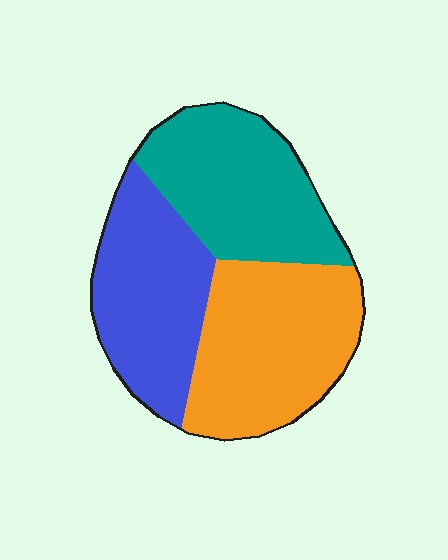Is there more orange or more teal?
Orange.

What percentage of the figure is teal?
Teal takes up between a quarter and a half of the figure.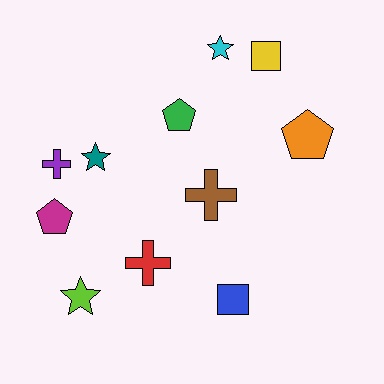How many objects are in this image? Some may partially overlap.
There are 11 objects.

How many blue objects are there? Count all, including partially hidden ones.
There is 1 blue object.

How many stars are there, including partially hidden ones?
There are 3 stars.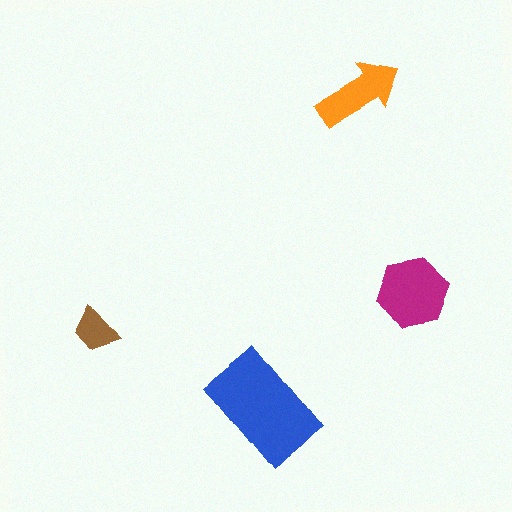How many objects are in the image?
There are 4 objects in the image.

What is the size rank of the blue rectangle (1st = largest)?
1st.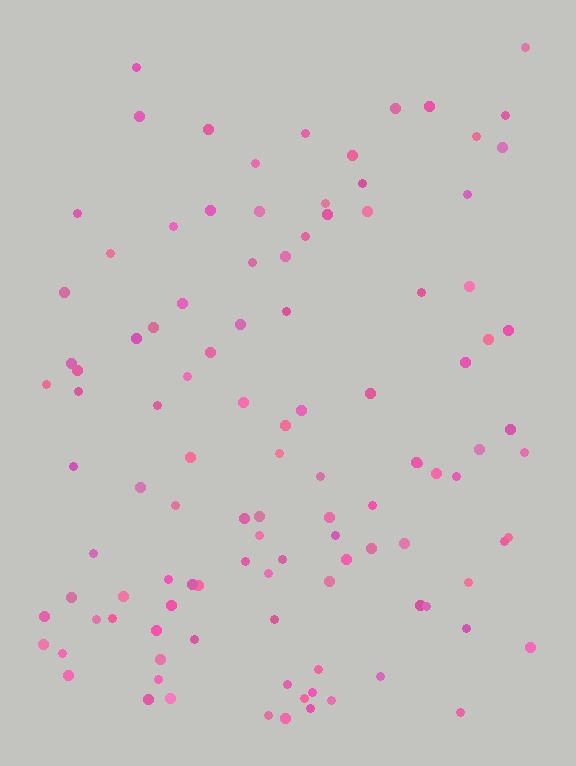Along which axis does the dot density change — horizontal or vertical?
Vertical.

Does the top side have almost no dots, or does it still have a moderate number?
Still a moderate number, just noticeably fewer than the bottom.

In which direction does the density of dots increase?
From top to bottom, with the bottom side densest.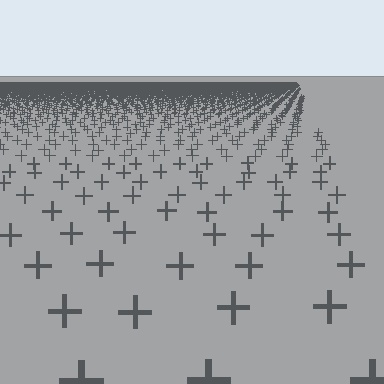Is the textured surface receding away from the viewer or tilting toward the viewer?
The surface is receding away from the viewer. Texture elements get smaller and denser toward the top.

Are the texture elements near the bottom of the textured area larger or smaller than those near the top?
Larger. Near the bottom, elements are closer to the viewer and appear at a bigger on-screen size.